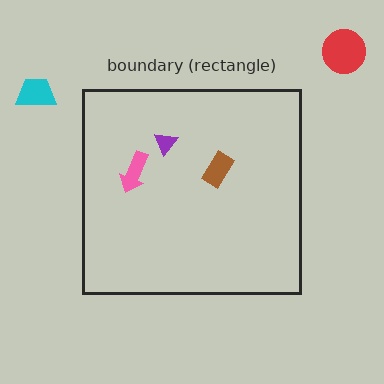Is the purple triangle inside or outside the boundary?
Inside.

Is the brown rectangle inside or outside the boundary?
Inside.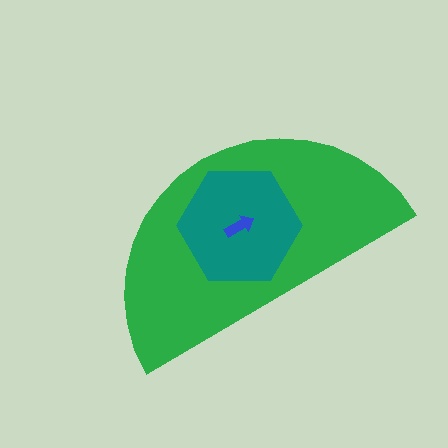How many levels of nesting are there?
3.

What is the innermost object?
The blue arrow.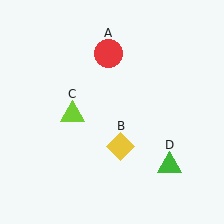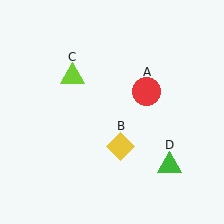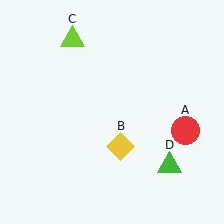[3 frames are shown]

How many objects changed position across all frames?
2 objects changed position: red circle (object A), lime triangle (object C).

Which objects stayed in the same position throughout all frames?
Yellow diamond (object B) and green triangle (object D) remained stationary.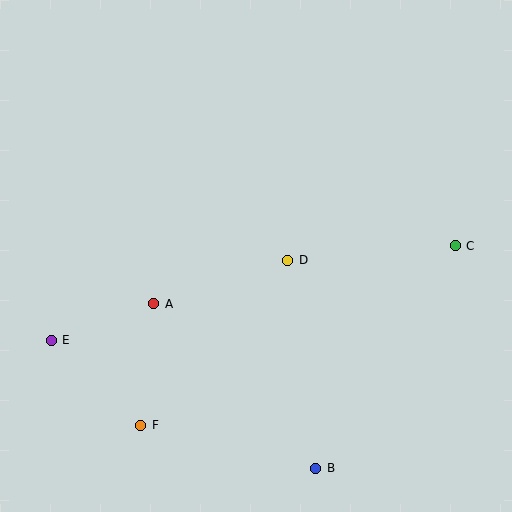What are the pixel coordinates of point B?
Point B is at (316, 468).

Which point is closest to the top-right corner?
Point C is closest to the top-right corner.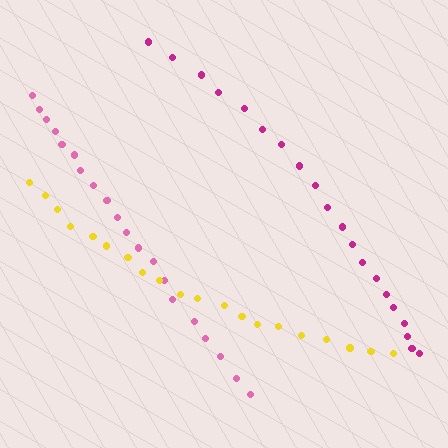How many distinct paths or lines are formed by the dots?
There are 3 distinct paths.